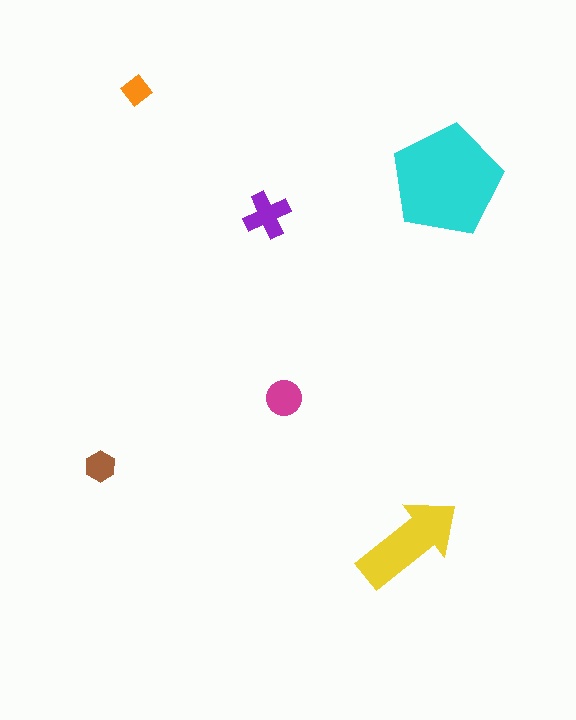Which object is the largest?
The cyan pentagon.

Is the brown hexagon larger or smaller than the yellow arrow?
Smaller.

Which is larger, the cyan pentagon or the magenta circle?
The cyan pentagon.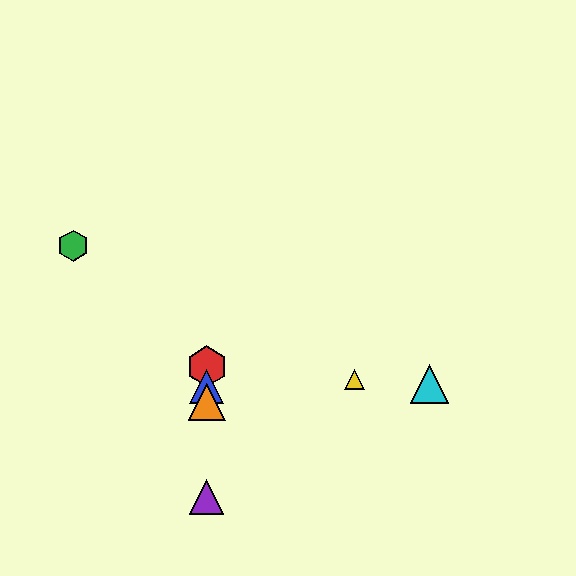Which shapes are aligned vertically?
The red hexagon, the blue triangle, the purple triangle, the orange triangle are aligned vertically.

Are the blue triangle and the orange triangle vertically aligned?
Yes, both are at x≈207.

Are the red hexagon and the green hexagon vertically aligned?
No, the red hexagon is at x≈207 and the green hexagon is at x≈73.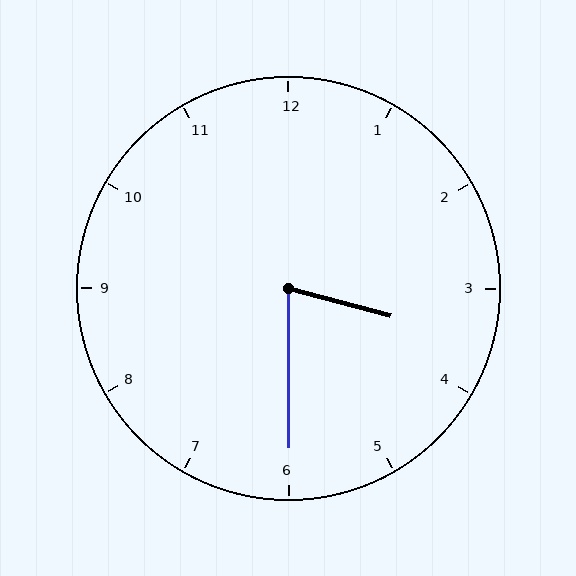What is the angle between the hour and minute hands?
Approximately 75 degrees.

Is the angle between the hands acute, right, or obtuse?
It is acute.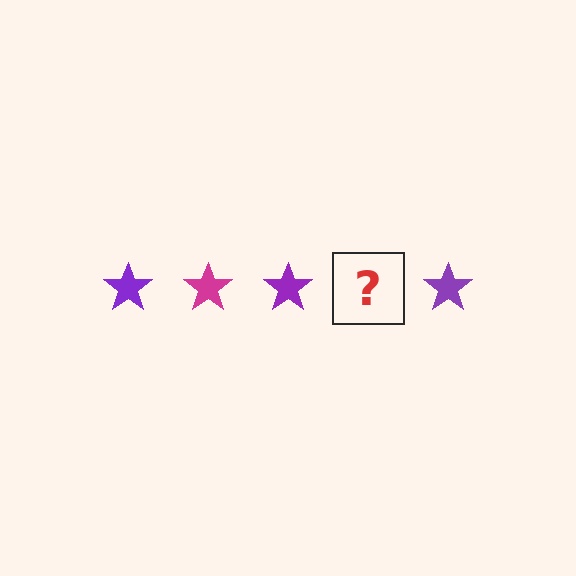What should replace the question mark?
The question mark should be replaced with a magenta star.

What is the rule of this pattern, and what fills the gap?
The rule is that the pattern cycles through purple, magenta stars. The gap should be filled with a magenta star.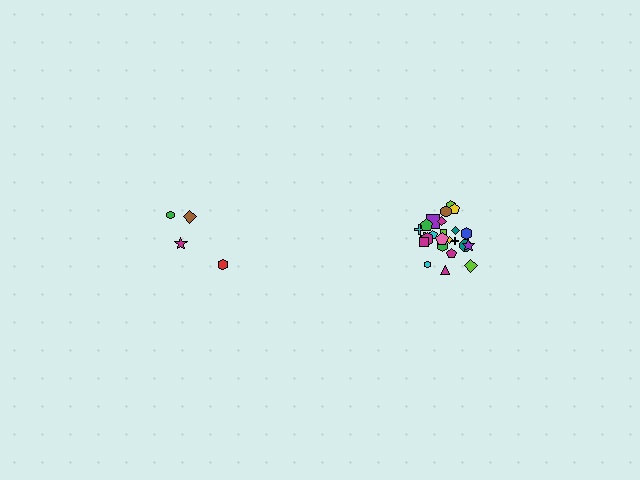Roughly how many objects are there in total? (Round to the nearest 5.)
Roughly 30 objects in total.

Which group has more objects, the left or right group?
The right group.